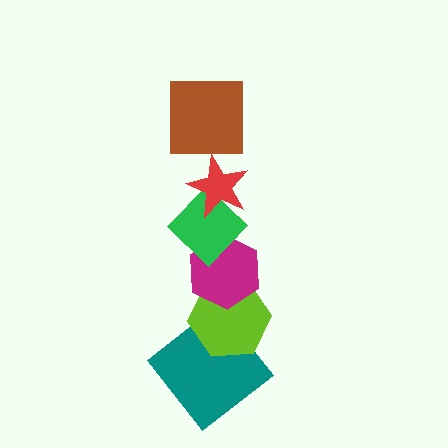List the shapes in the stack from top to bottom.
From top to bottom: the brown square, the red star, the green diamond, the magenta hexagon, the lime hexagon, the teal diamond.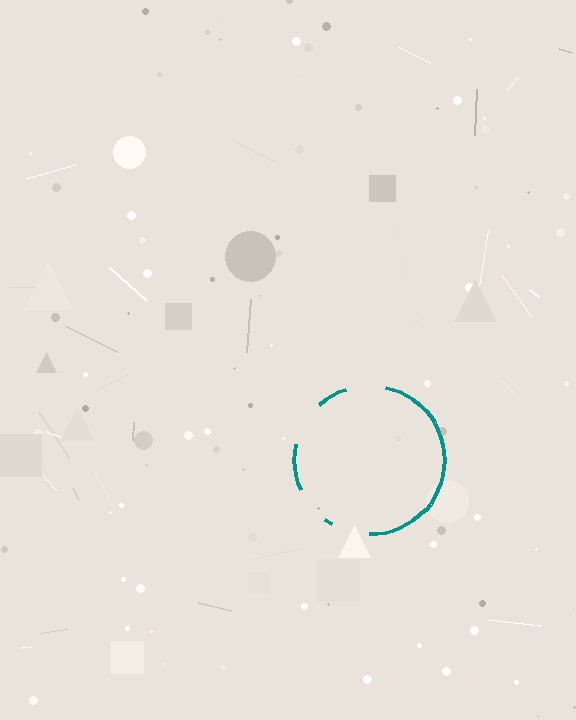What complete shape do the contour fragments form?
The contour fragments form a circle.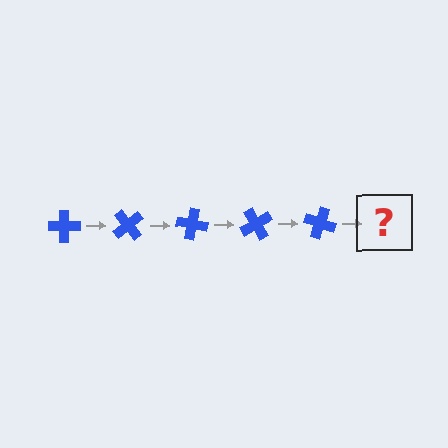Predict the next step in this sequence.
The next step is a blue cross rotated 250 degrees.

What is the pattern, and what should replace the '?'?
The pattern is that the cross rotates 50 degrees each step. The '?' should be a blue cross rotated 250 degrees.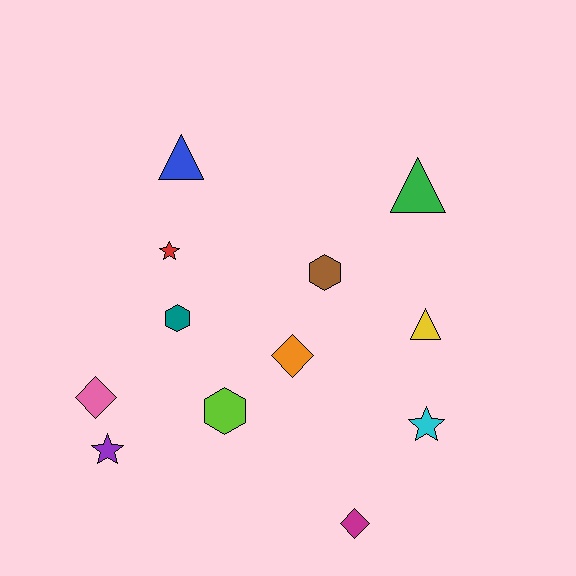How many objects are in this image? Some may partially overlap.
There are 12 objects.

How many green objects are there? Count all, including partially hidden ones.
There is 1 green object.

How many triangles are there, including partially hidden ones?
There are 3 triangles.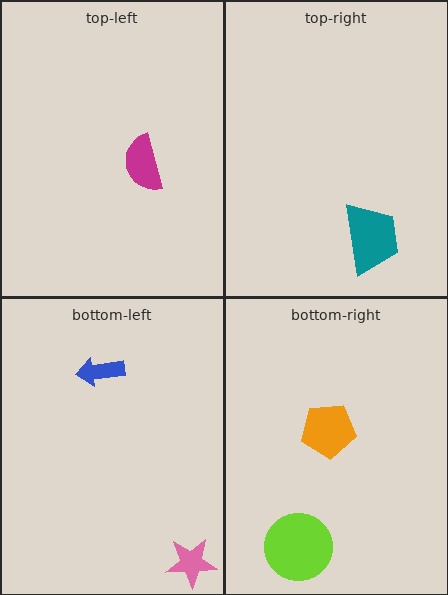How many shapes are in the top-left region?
1.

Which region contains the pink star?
The bottom-left region.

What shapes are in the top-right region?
The teal trapezoid.